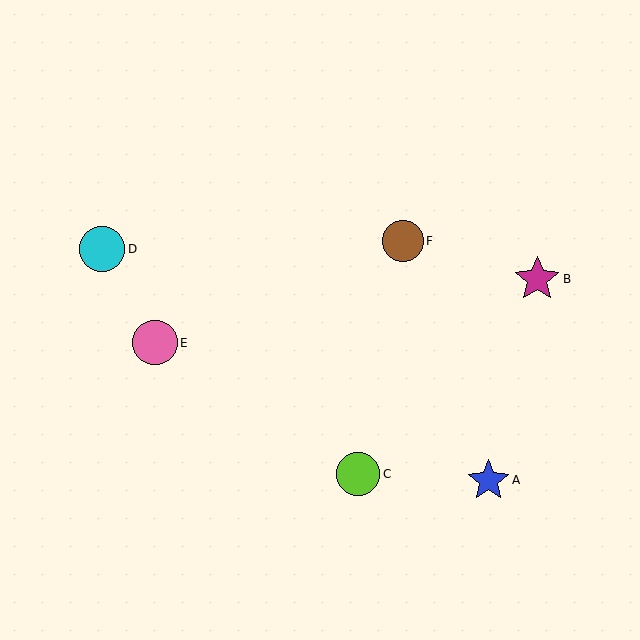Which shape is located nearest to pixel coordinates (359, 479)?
The lime circle (labeled C) at (358, 474) is nearest to that location.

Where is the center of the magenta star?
The center of the magenta star is at (537, 279).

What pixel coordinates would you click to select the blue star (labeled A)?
Click at (489, 480) to select the blue star A.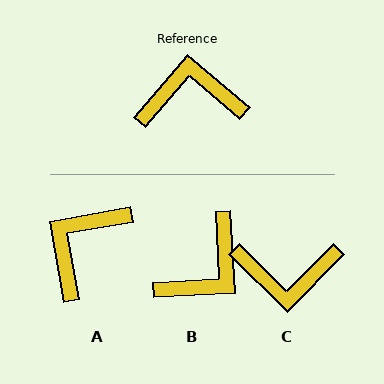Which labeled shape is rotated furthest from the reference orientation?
C, about 176 degrees away.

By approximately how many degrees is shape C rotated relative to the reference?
Approximately 176 degrees counter-clockwise.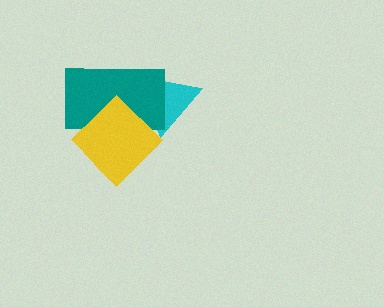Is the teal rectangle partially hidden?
Yes, it is partially covered by another shape.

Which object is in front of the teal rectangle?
The yellow diamond is in front of the teal rectangle.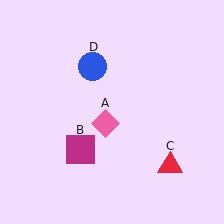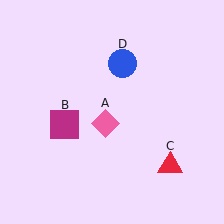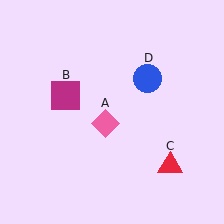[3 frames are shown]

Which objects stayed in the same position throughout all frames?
Pink diamond (object A) and red triangle (object C) remained stationary.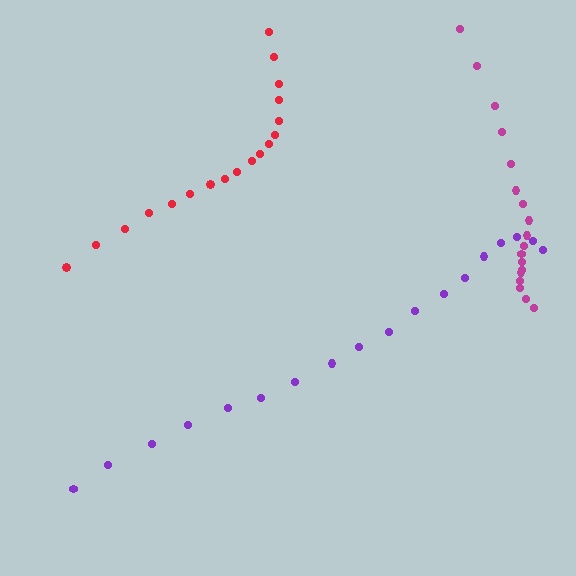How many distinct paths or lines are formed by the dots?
There are 3 distinct paths.